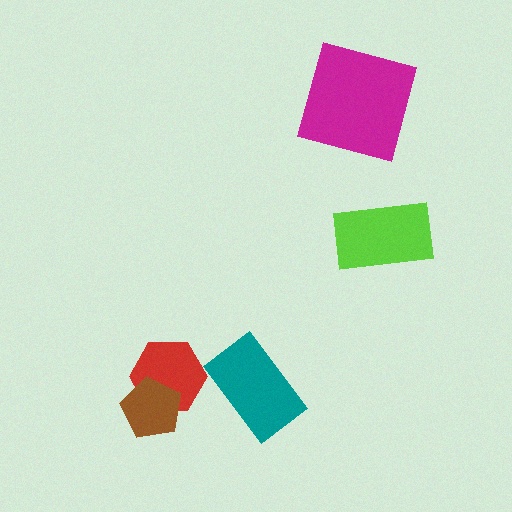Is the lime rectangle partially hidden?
No, no other shape covers it.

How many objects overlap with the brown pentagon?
1 object overlaps with the brown pentagon.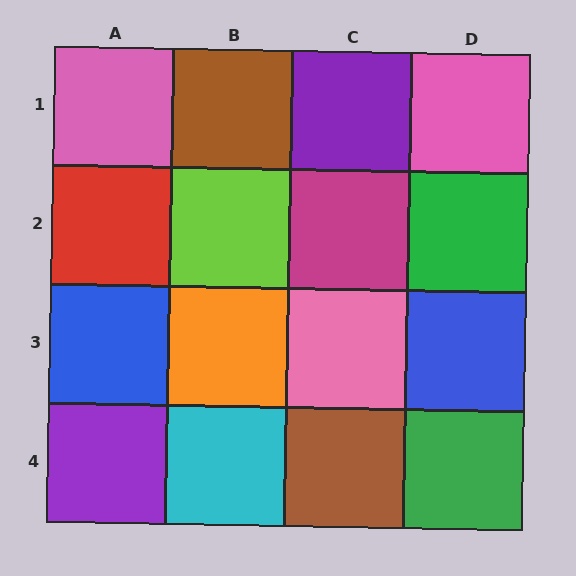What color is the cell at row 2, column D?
Green.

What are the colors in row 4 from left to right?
Purple, cyan, brown, green.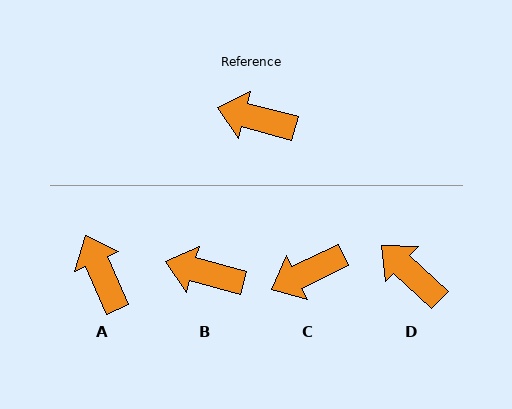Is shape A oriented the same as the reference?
No, it is off by about 51 degrees.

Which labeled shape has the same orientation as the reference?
B.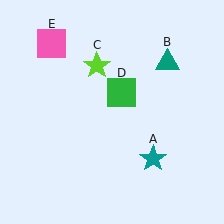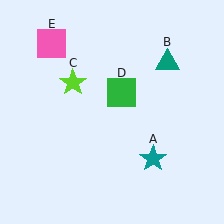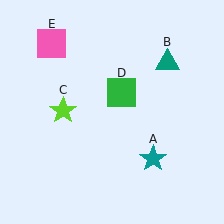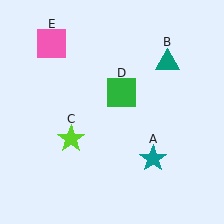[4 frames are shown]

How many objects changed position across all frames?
1 object changed position: lime star (object C).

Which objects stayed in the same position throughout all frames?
Teal star (object A) and teal triangle (object B) and green square (object D) and pink square (object E) remained stationary.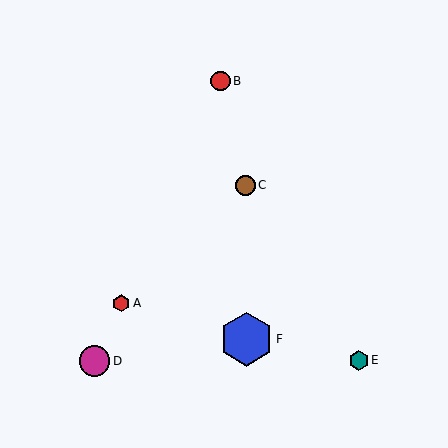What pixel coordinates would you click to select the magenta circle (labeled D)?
Click at (94, 361) to select the magenta circle D.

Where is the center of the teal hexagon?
The center of the teal hexagon is at (359, 360).